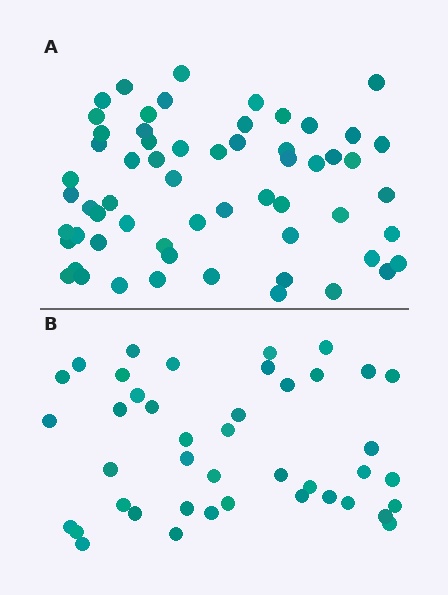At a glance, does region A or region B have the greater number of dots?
Region A (the top region) has more dots.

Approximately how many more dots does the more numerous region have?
Region A has approximately 20 more dots than region B.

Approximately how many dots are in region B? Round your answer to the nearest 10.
About 40 dots. (The exact count is 42, which rounds to 40.)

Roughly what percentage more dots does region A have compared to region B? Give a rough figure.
About 45% more.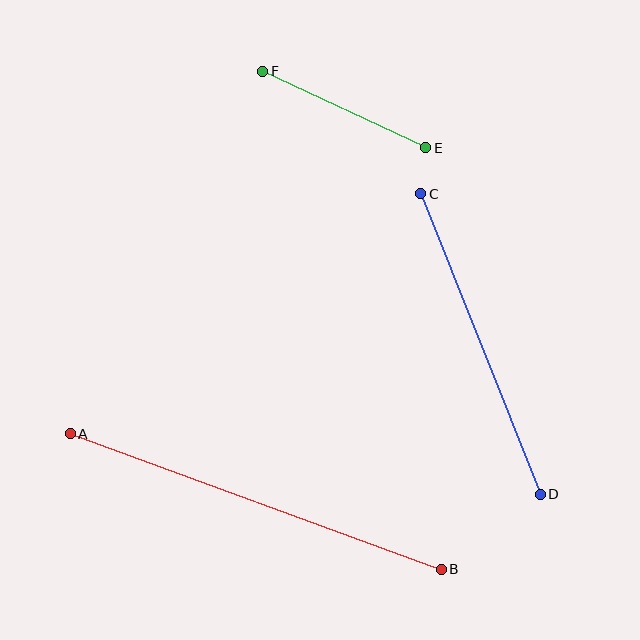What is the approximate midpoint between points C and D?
The midpoint is at approximately (481, 344) pixels.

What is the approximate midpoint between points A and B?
The midpoint is at approximately (256, 502) pixels.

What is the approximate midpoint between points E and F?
The midpoint is at approximately (344, 109) pixels.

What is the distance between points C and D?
The distance is approximately 324 pixels.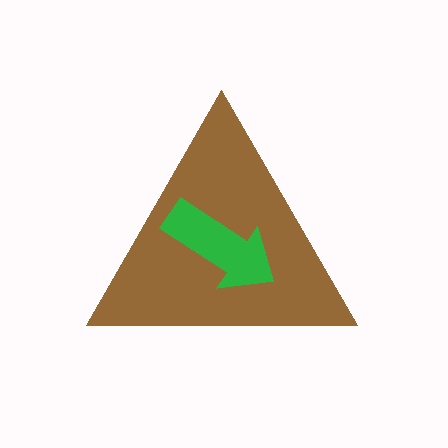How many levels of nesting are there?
2.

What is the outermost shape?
The brown triangle.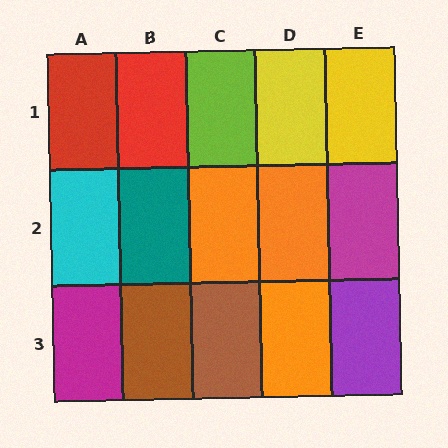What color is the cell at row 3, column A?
Magenta.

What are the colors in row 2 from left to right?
Cyan, teal, orange, orange, magenta.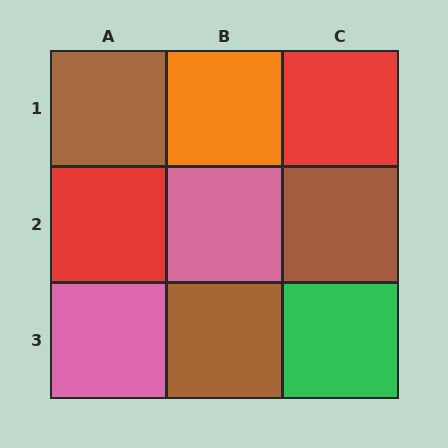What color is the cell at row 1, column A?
Brown.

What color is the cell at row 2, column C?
Brown.